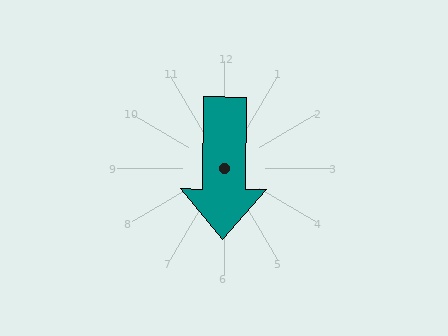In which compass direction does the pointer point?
South.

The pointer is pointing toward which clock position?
Roughly 6 o'clock.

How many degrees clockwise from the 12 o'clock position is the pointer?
Approximately 181 degrees.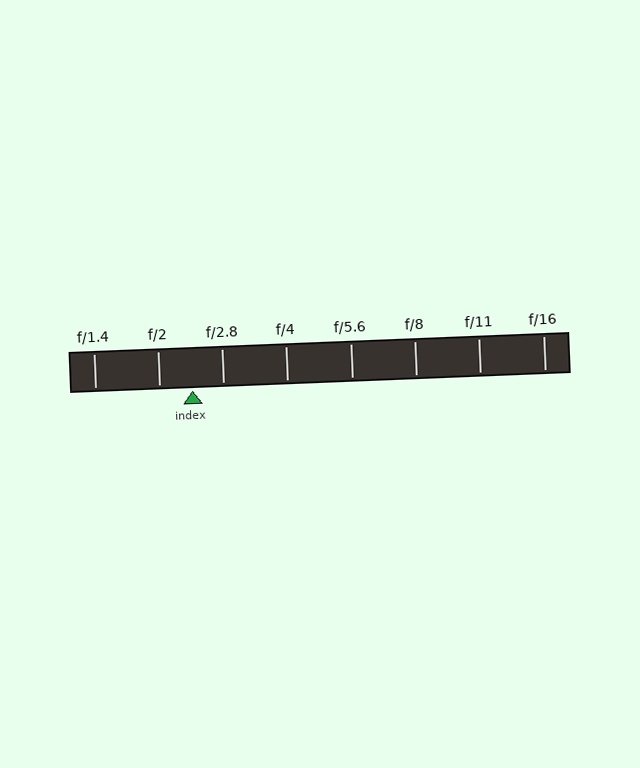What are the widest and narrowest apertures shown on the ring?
The widest aperture shown is f/1.4 and the narrowest is f/16.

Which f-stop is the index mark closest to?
The index mark is closest to f/2.8.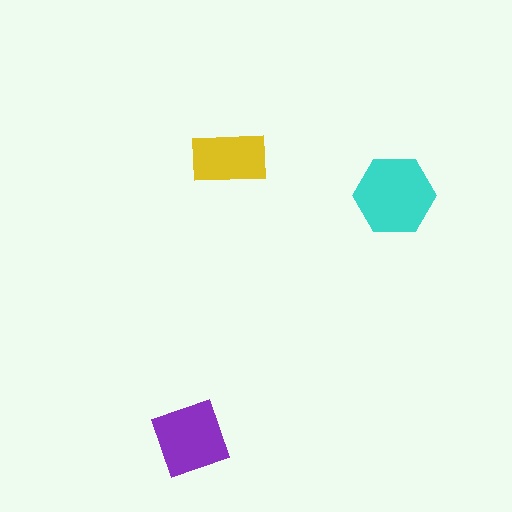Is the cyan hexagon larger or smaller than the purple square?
Larger.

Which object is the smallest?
The yellow rectangle.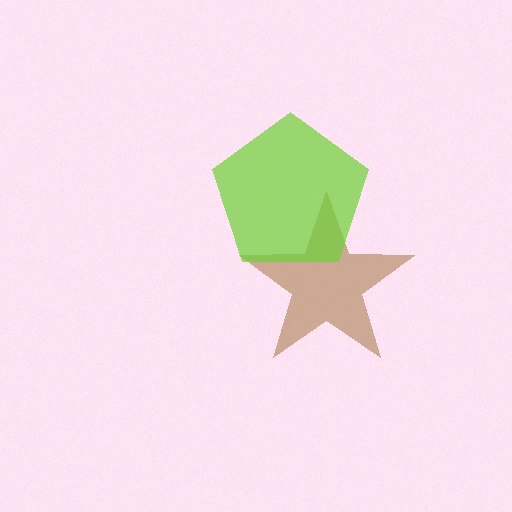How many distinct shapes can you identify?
There are 2 distinct shapes: a brown star, a lime pentagon.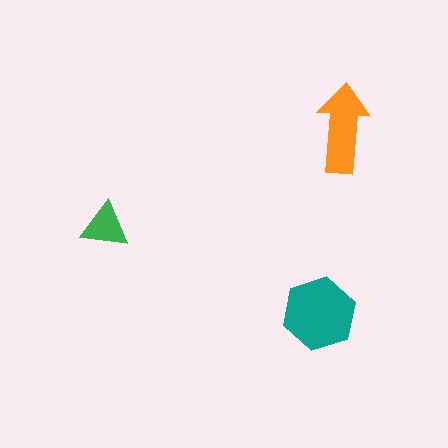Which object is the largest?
The teal hexagon.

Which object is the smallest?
The green triangle.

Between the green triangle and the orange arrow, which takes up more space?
The orange arrow.